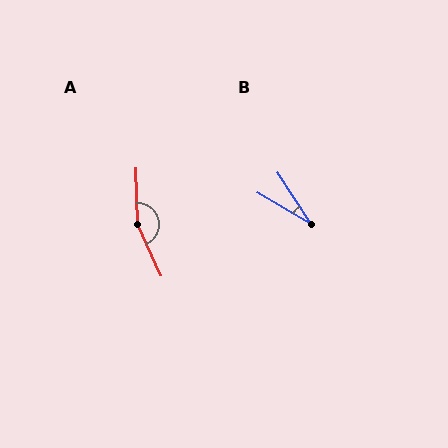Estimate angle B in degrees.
Approximately 26 degrees.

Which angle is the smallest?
B, at approximately 26 degrees.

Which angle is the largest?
A, at approximately 157 degrees.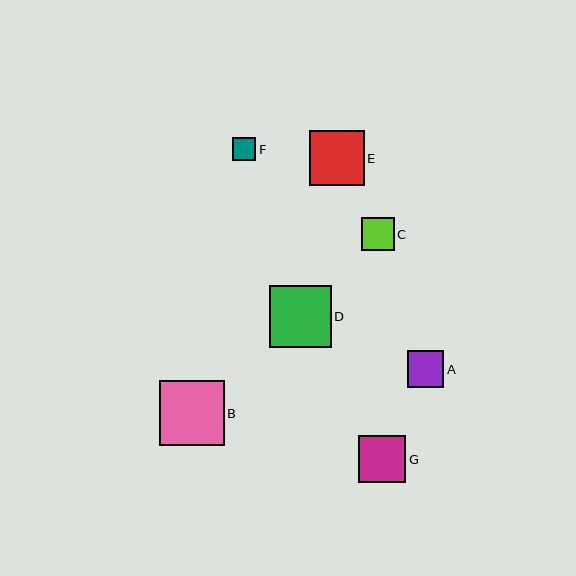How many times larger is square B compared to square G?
Square B is approximately 1.4 times the size of square G.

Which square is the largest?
Square B is the largest with a size of approximately 65 pixels.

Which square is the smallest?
Square F is the smallest with a size of approximately 23 pixels.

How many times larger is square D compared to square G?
Square D is approximately 1.3 times the size of square G.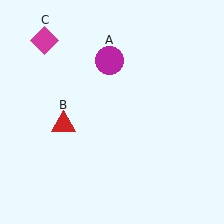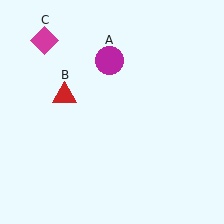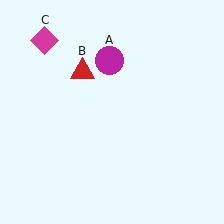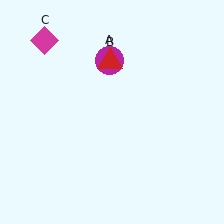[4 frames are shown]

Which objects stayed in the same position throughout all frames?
Magenta circle (object A) and magenta diamond (object C) remained stationary.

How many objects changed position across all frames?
1 object changed position: red triangle (object B).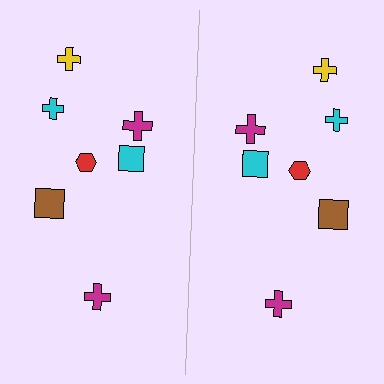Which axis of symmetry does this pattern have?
The pattern has a vertical axis of symmetry running through the center of the image.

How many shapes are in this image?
There are 14 shapes in this image.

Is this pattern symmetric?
Yes, this pattern has bilateral (reflection) symmetry.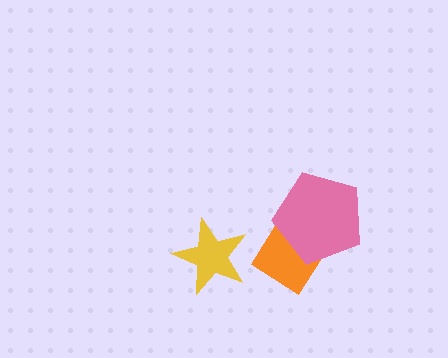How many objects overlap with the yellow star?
0 objects overlap with the yellow star.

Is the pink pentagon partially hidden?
No, no other shape covers it.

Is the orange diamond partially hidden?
Yes, it is partially covered by another shape.